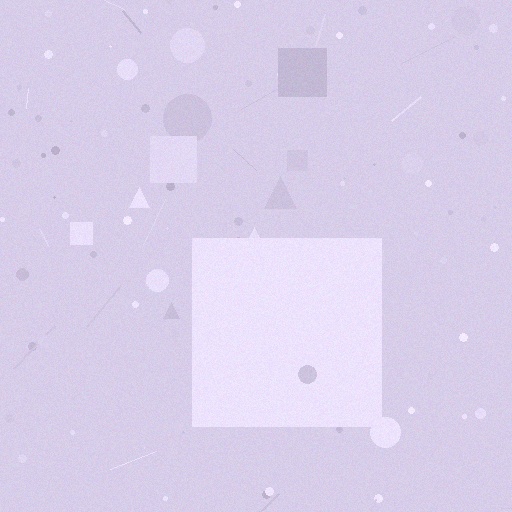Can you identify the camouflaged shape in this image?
The camouflaged shape is a square.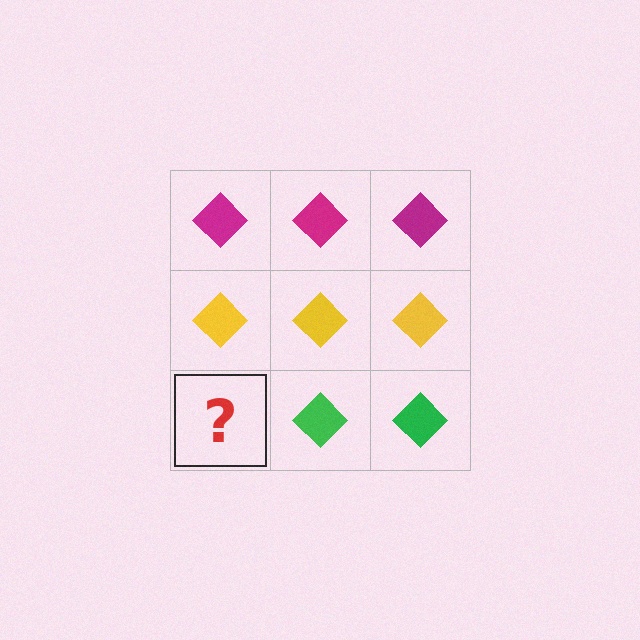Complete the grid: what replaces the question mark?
The question mark should be replaced with a green diamond.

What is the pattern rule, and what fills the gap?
The rule is that each row has a consistent color. The gap should be filled with a green diamond.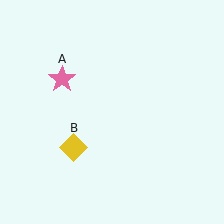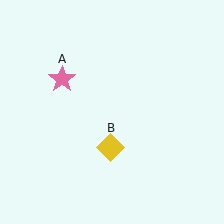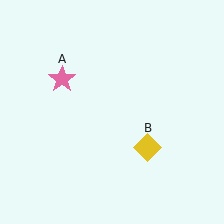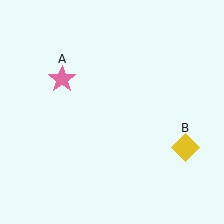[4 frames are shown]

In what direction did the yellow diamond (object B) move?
The yellow diamond (object B) moved right.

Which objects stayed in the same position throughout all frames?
Pink star (object A) remained stationary.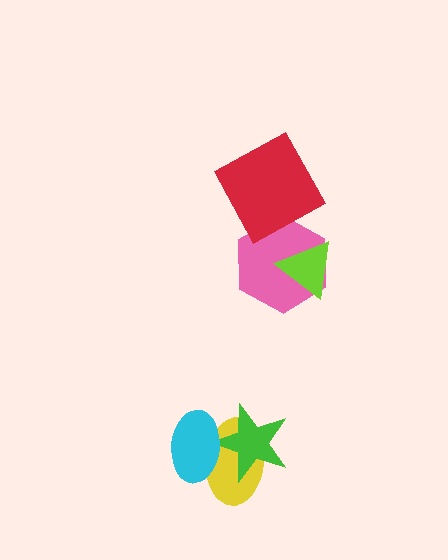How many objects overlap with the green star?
2 objects overlap with the green star.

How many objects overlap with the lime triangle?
1 object overlaps with the lime triangle.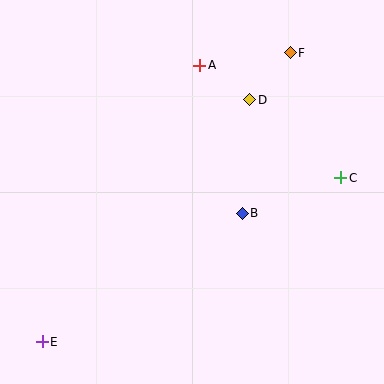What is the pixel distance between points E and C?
The distance between E and C is 340 pixels.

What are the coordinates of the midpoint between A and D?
The midpoint between A and D is at (225, 83).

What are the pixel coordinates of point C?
Point C is at (341, 178).